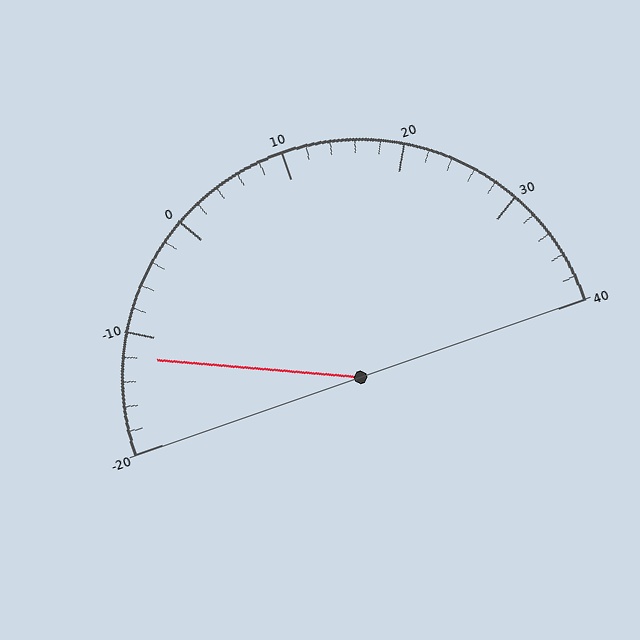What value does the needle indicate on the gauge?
The needle indicates approximately -12.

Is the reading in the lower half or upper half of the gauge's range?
The reading is in the lower half of the range (-20 to 40).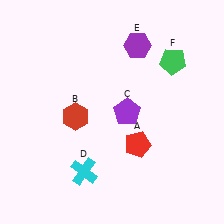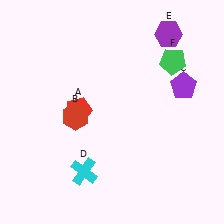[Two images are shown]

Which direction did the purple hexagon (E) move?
The purple hexagon (E) moved right.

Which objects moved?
The objects that moved are: the red pentagon (A), the purple pentagon (C), the purple hexagon (E).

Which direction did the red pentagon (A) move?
The red pentagon (A) moved left.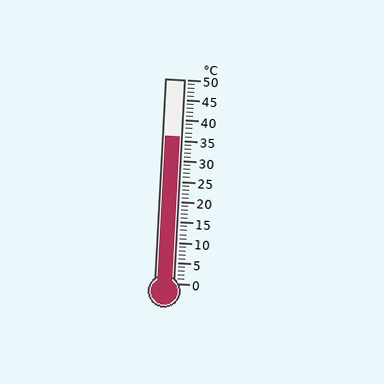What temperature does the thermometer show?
The thermometer shows approximately 36°C.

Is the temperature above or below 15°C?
The temperature is above 15°C.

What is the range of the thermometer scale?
The thermometer scale ranges from 0°C to 50°C.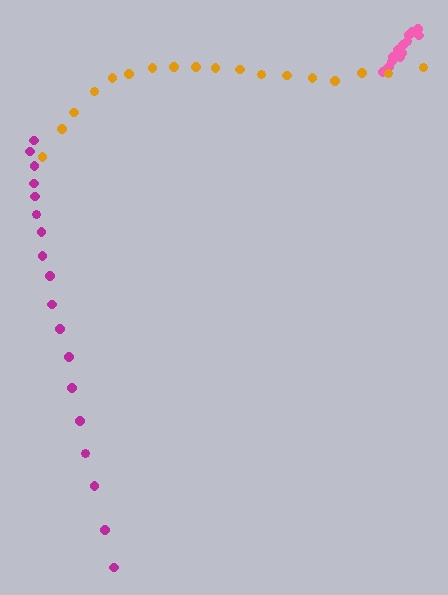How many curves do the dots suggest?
There are 3 distinct paths.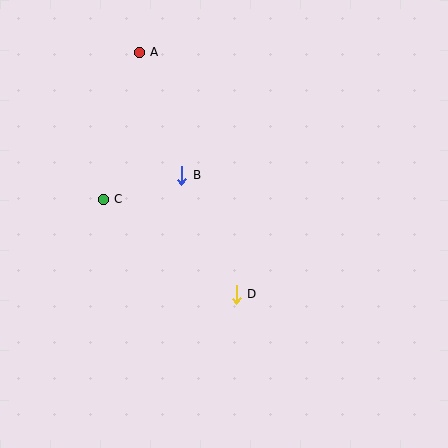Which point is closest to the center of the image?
Point B at (182, 175) is closest to the center.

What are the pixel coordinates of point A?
Point A is at (139, 52).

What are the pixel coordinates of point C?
Point C is at (103, 199).